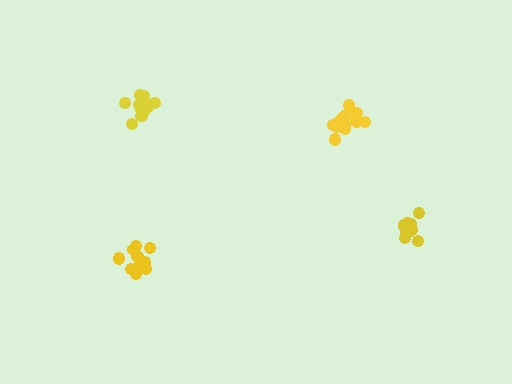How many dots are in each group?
Group 1: 13 dots, Group 2: 12 dots, Group 3: 12 dots, Group 4: 10 dots (47 total).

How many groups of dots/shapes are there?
There are 4 groups.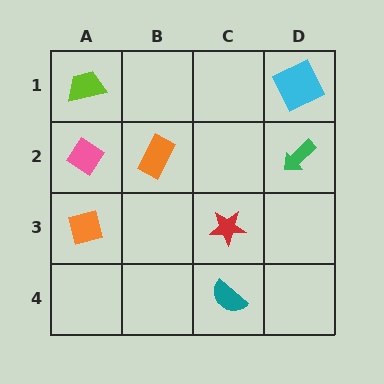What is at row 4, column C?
A teal semicircle.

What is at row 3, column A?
An orange diamond.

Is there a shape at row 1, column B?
No, that cell is empty.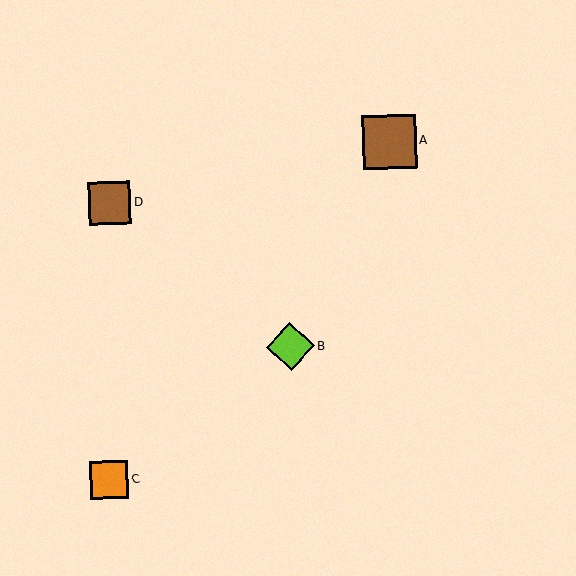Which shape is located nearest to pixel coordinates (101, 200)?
The brown square (labeled D) at (110, 203) is nearest to that location.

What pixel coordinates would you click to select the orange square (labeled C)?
Click at (109, 480) to select the orange square C.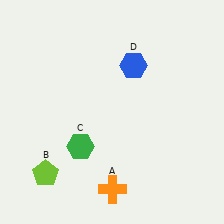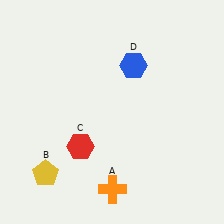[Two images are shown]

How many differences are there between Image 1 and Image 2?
There are 2 differences between the two images.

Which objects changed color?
B changed from lime to yellow. C changed from green to red.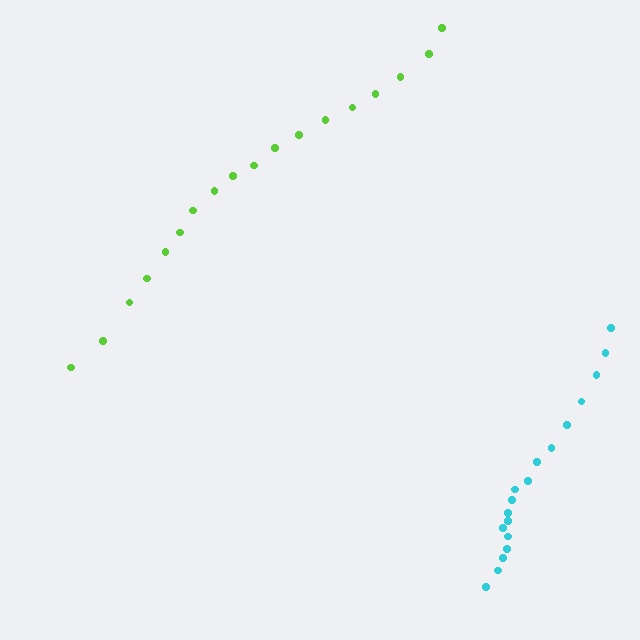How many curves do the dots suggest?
There are 2 distinct paths.